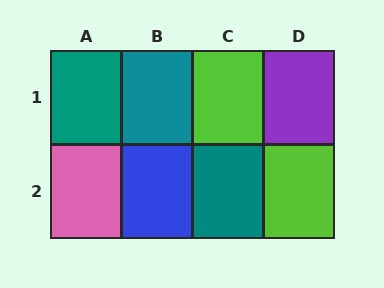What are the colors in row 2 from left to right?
Pink, blue, teal, lime.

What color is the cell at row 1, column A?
Teal.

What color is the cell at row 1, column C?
Lime.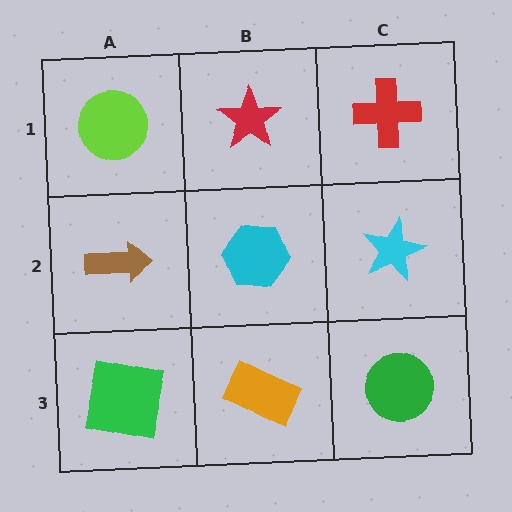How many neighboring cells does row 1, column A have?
2.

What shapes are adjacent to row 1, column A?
A brown arrow (row 2, column A), a red star (row 1, column B).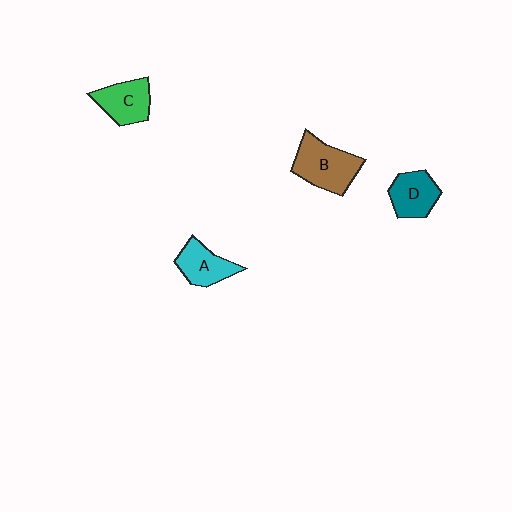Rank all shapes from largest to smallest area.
From largest to smallest: B (brown), C (green), D (teal), A (cyan).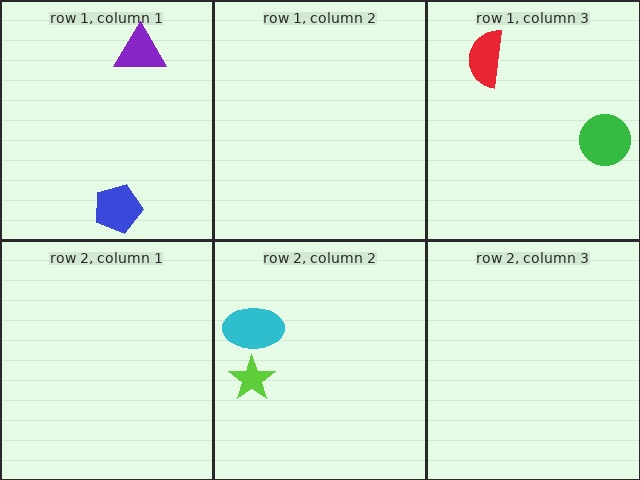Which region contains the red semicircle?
The row 1, column 3 region.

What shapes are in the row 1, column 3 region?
The red semicircle, the green circle.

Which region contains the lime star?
The row 2, column 2 region.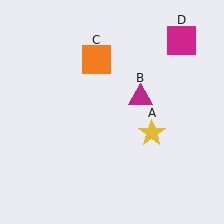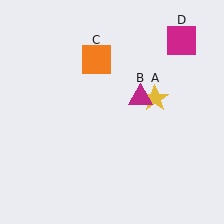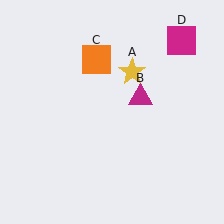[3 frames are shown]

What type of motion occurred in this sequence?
The yellow star (object A) rotated counterclockwise around the center of the scene.